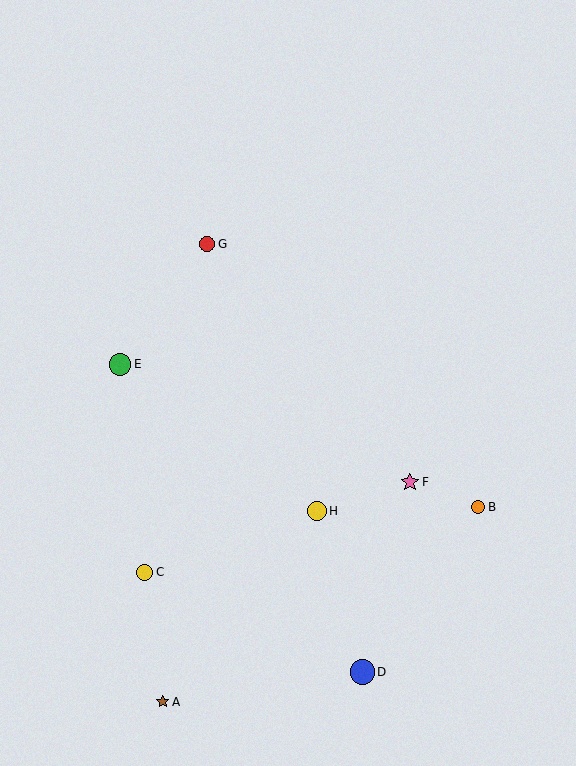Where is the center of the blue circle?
The center of the blue circle is at (362, 672).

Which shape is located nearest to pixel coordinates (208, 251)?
The red circle (labeled G) at (207, 244) is nearest to that location.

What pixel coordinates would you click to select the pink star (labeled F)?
Click at (410, 482) to select the pink star F.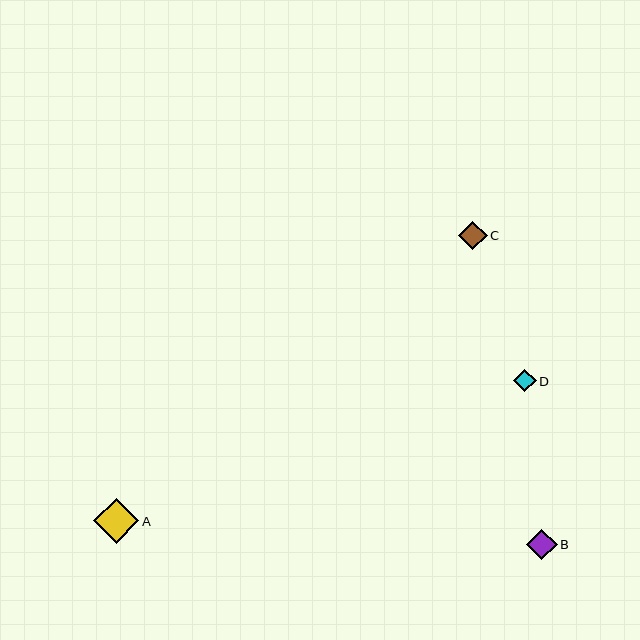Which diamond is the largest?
Diamond A is the largest with a size of approximately 45 pixels.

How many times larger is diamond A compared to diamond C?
Diamond A is approximately 1.6 times the size of diamond C.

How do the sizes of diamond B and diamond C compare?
Diamond B and diamond C are approximately the same size.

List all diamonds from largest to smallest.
From largest to smallest: A, B, C, D.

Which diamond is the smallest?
Diamond D is the smallest with a size of approximately 22 pixels.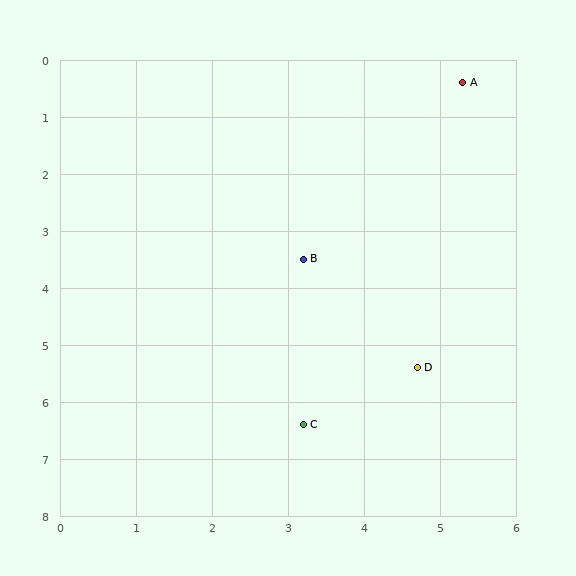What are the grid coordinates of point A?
Point A is at approximately (5.3, 0.4).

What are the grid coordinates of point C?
Point C is at approximately (3.2, 6.4).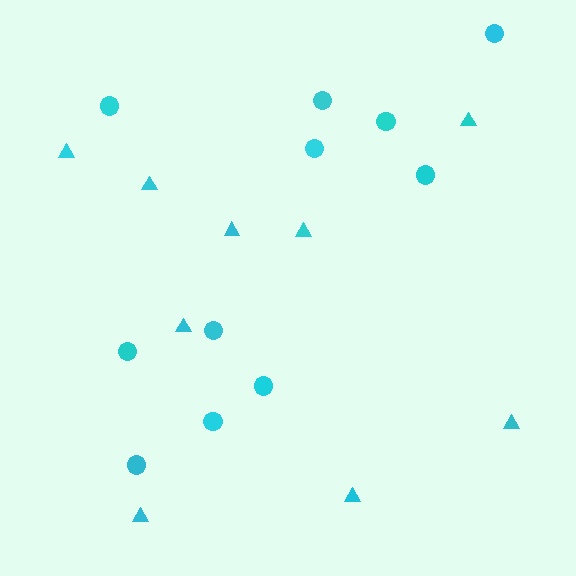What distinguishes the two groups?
There are 2 groups: one group of circles (11) and one group of triangles (9).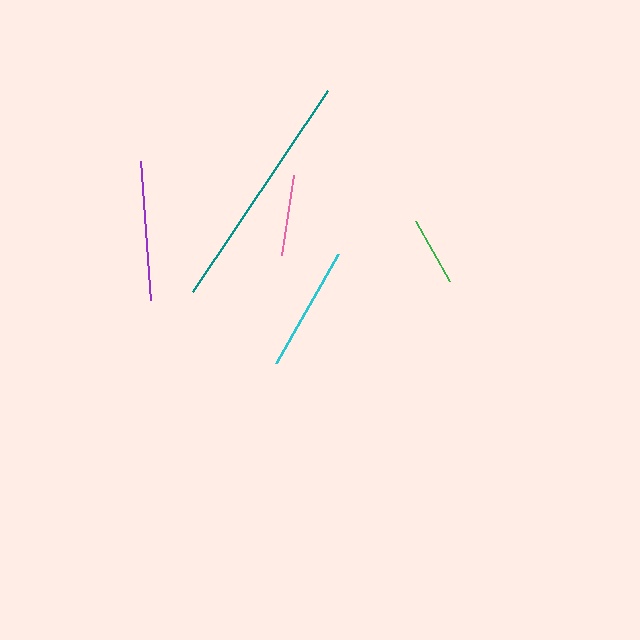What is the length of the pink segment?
The pink segment is approximately 81 pixels long.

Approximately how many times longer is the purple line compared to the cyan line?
The purple line is approximately 1.1 times the length of the cyan line.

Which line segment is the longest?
The teal line is the longest at approximately 242 pixels.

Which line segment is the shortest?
The green line is the shortest at approximately 69 pixels.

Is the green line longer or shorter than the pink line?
The pink line is longer than the green line.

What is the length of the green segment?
The green segment is approximately 69 pixels long.